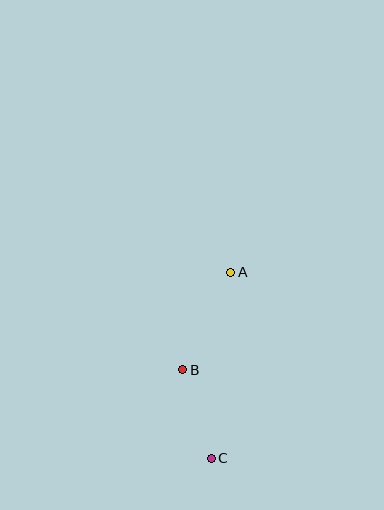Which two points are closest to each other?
Points B and C are closest to each other.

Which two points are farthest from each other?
Points A and C are farthest from each other.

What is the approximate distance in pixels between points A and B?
The distance between A and B is approximately 109 pixels.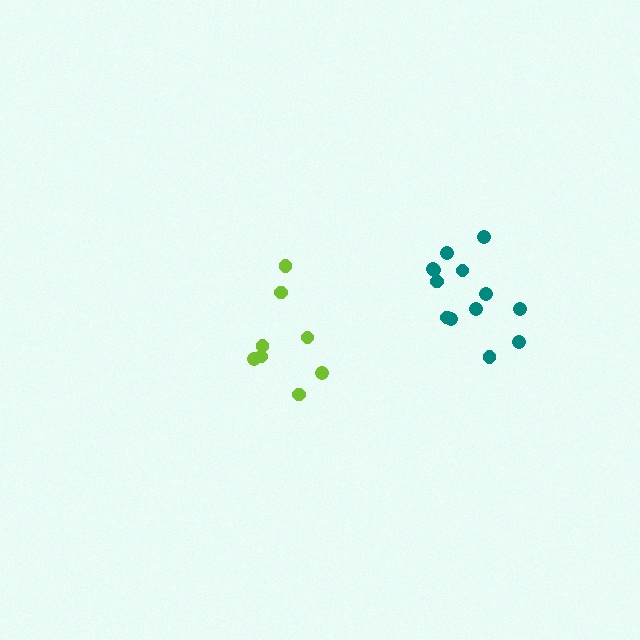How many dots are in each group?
Group 1: 13 dots, Group 2: 8 dots (21 total).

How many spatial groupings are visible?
There are 2 spatial groupings.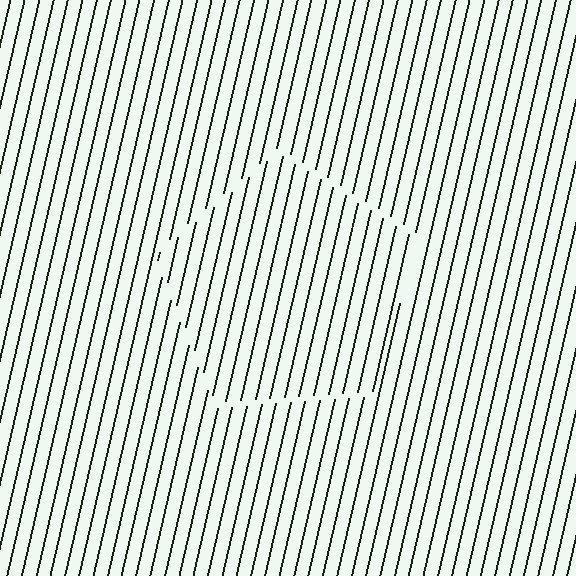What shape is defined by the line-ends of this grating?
An illusory pentagon. The interior of the shape contains the same grating, shifted by half a period — the contour is defined by the phase discontinuity where line-ends from the inner and outer gratings abut.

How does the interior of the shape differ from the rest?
The interior of the shape contains the same grating, shifted by half a period — the contour is defined by the phase discontinuity where line-ends from the inner and outer gratings abut.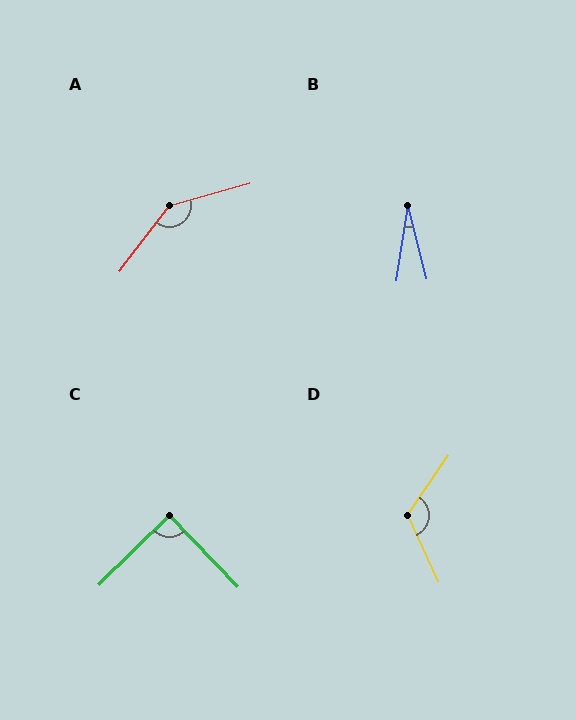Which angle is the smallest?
B, at approximately 23 degrees.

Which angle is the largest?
A, at approximately 143 degrees.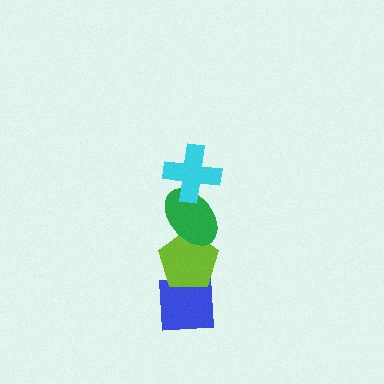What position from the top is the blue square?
The blue square is 4th from the top.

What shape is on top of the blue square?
The lime pentagon is on top of the blue square.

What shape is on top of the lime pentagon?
The green ellipse is on top of the lime pentagon.